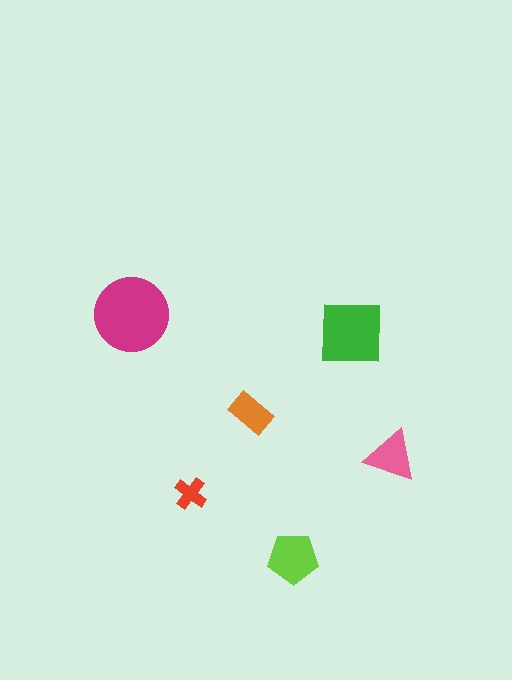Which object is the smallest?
The red cross.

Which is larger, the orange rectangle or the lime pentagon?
The lime pentagon.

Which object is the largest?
The magenta circle.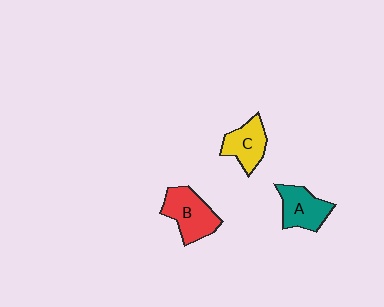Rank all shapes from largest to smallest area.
From largest to smallest: B (red), A (teal), C (yellow).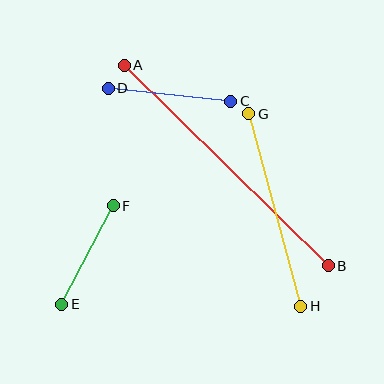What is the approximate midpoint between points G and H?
The midpoint is at approximately (275, 210) pixels.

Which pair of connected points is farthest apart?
Points A and B are farthest apart.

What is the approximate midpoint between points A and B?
The midpoint is at approximately (226, 166) pixels.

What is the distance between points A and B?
The distance is approximately 286 pixels.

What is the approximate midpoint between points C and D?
The midpoint is at approximately (169, 95) pixels.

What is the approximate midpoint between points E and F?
The midpoint is at approximately (87, 255) pixels.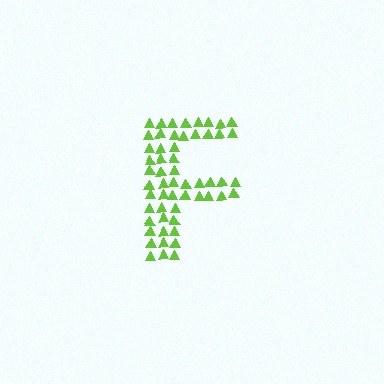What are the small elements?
The small elements are triangles.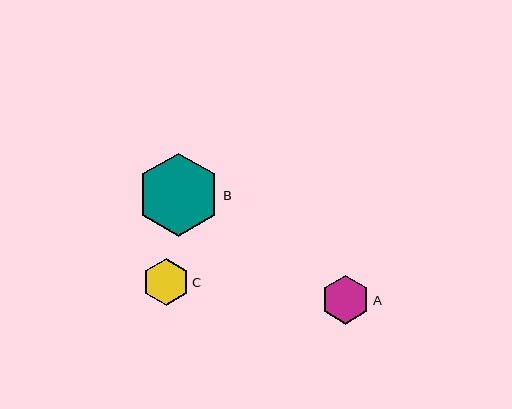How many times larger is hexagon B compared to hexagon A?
Hexagon B is approximately 1.7 times the size of hexagon A.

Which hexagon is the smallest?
Hexagon C is the smallest with a size of approximately 47 pixels.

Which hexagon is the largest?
Hexagon B is the largest with a size of approximately 84 pixels.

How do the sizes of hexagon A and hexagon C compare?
Hexagon A and hexagon C are approximately the same size.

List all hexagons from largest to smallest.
From largest to smallest: B, A, C.